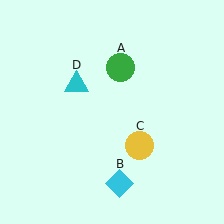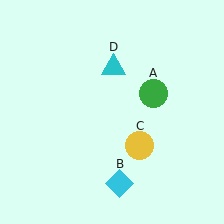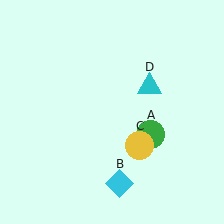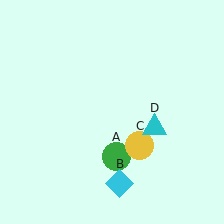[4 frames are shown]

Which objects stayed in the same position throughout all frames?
Cyan diamond (object B) and yellow circle (object C) remained stationary.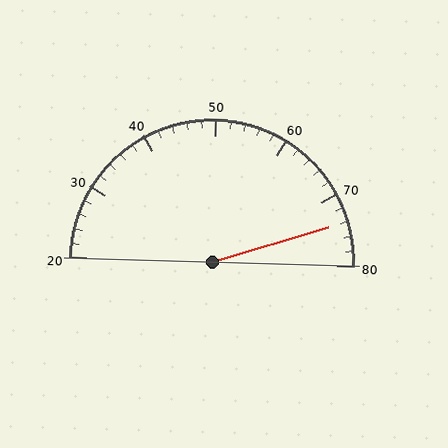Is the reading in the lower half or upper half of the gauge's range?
The reading is in the upper half of the range (20 to 80).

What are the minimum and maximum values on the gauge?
The gauge ranges from 20 to 80.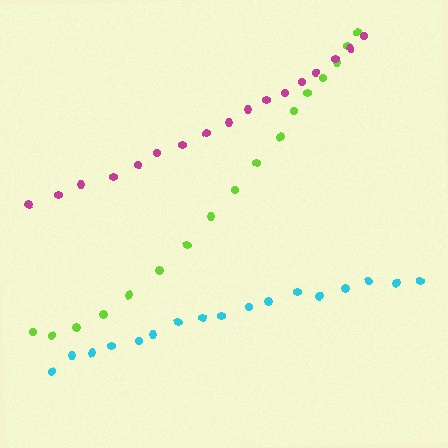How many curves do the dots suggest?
There are 3 distinct paths.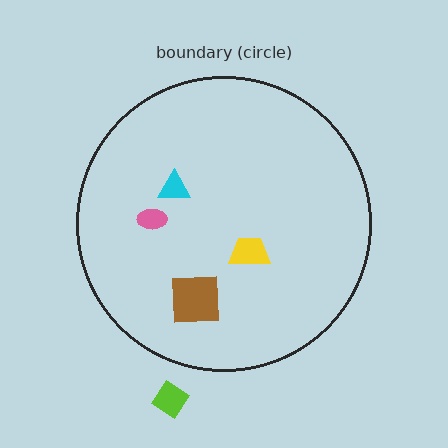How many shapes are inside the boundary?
4 inside, 1 outside.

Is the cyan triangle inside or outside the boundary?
Inside.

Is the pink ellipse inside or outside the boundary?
Inside.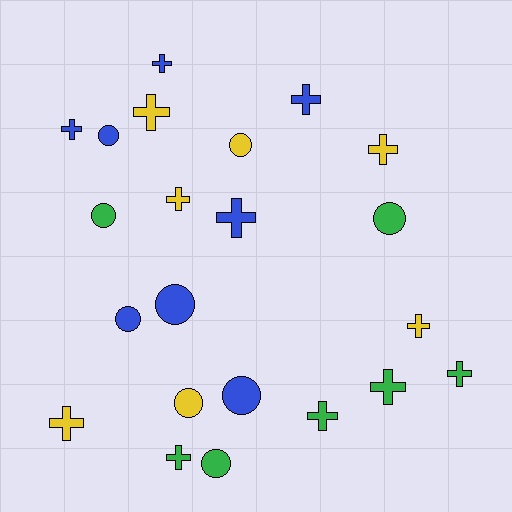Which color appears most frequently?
Blue, with 8 objects.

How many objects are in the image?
There are 22 objects.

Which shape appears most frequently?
Cross, with 13 objects.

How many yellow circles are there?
There are 2 yellow circles.